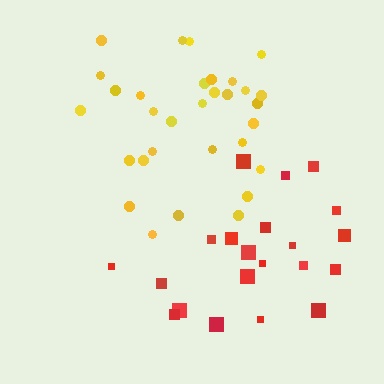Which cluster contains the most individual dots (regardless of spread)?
Yellow (31).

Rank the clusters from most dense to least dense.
yellow, red.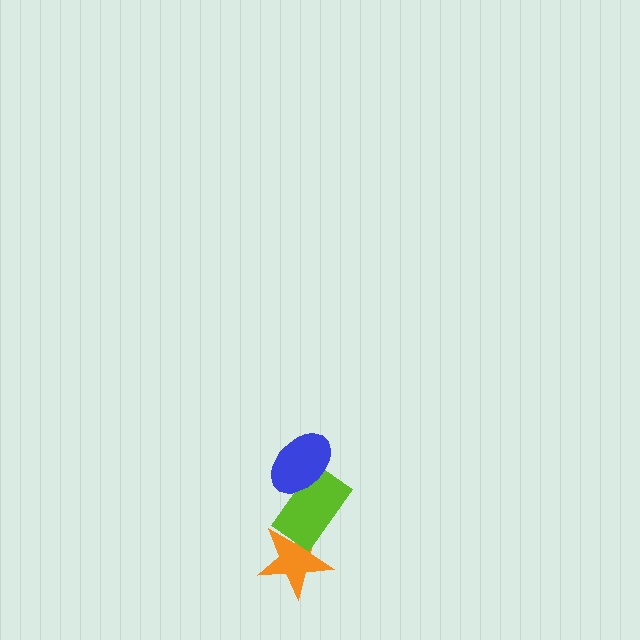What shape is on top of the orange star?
The lime rectangle is on top of the orange star.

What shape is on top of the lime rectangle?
The blue ellipse is on top of the lime rectangle.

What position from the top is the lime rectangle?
The lime rectangle is 2nd from the top.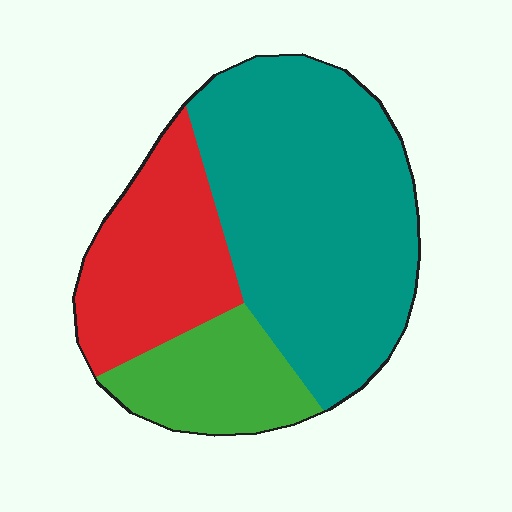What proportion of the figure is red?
Red takes up about one quarter (1/4) of the figure.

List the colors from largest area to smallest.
From largest to smallest: teal, red, green.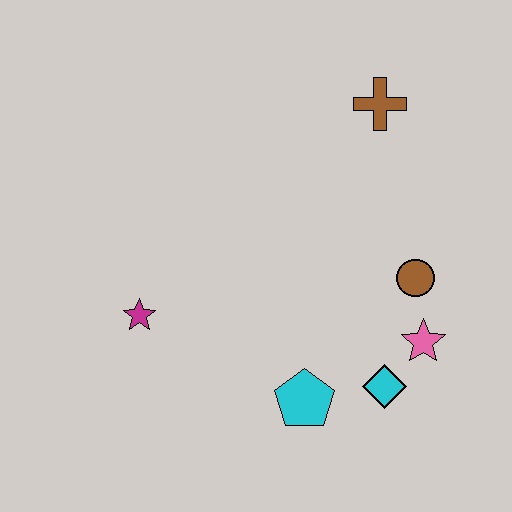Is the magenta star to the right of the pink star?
No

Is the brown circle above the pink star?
Yes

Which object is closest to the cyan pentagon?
The cyan diamond is closest to the cyan pentagon.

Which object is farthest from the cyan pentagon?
The brown cross is farthest from the cyan pentagon.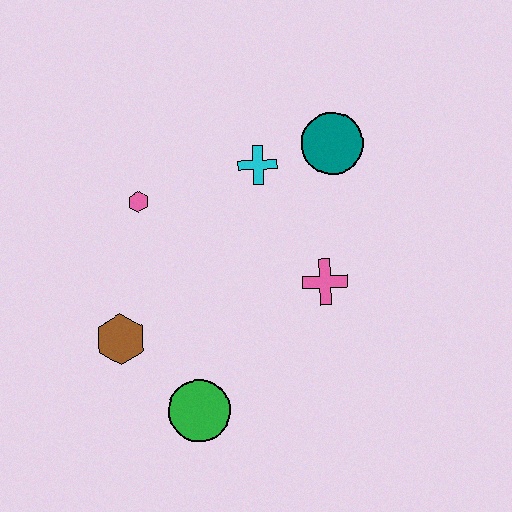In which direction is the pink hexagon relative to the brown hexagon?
The pink hexagon is above the brown hexagon.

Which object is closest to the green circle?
The brown hexagon is closest to the green circle.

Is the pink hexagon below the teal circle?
Yes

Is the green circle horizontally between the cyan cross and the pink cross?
No